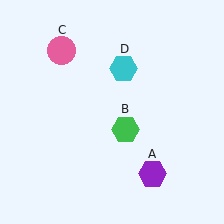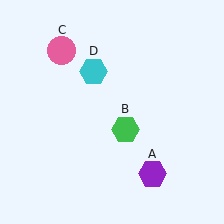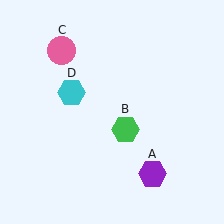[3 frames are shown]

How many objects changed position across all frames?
1 object changed position: cyan hexagon (object D).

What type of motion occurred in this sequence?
The cyan hexagon (object D) rotated counterclockwise around the center of the scene.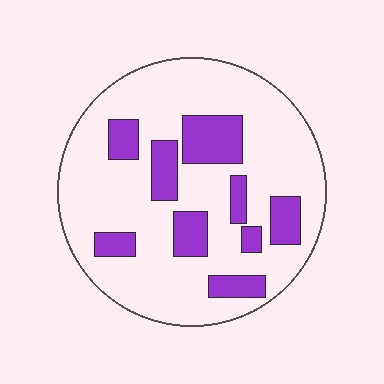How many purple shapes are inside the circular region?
9.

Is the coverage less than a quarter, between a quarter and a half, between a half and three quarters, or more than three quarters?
Less than a quarter.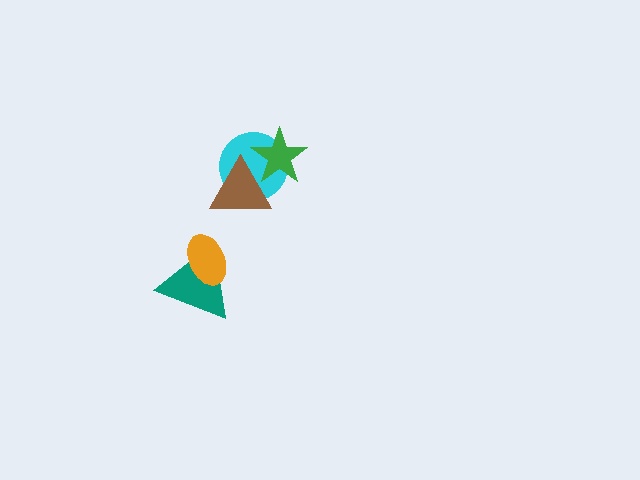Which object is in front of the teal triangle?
The orange ellipse is in front of the teal triangle.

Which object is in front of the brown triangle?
The green star is in front of the brown triangle.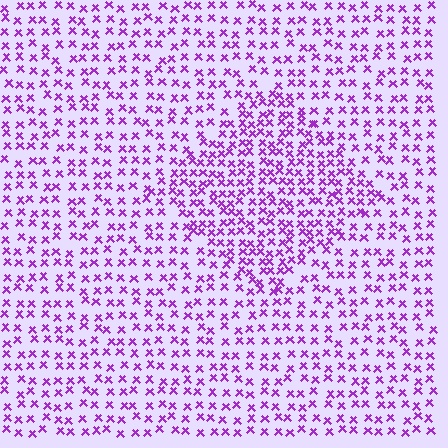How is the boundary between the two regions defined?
The boundary is defined by a change in element density (approximately 1.7x ratio). All elements are the same color, size, and shape.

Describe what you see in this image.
The image contains small purple elements arranged at two different densities. A diamond-shaped region is visible where the elements are more densely packed than the surrounding area.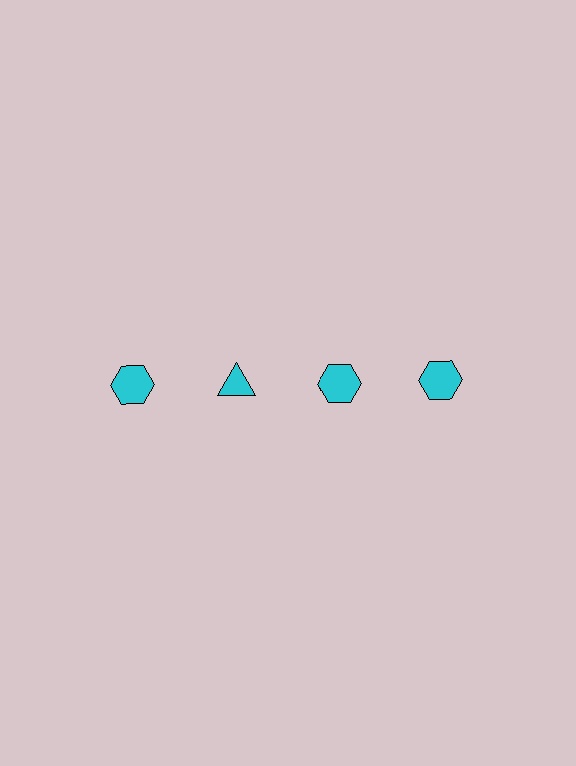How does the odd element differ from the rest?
It has a different shape: triangle instead of hexagon.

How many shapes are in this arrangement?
There are 4 shapes arranged in a grid pattern.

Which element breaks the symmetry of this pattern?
The cyan triangle in the top row, second from left column breaks the symmetry. All other shapes are cyan hexagons.